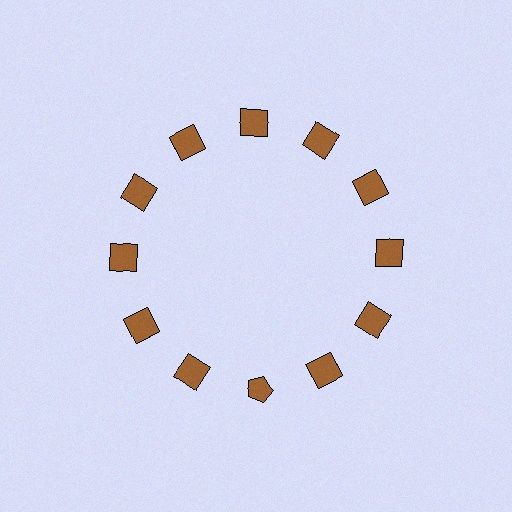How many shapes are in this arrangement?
There are 12 shapes arranged in a ring pattern.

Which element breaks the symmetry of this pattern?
The brown pentagon at roughly the 6 o'clock position breaks the symmetry. All other shapes are brown squares.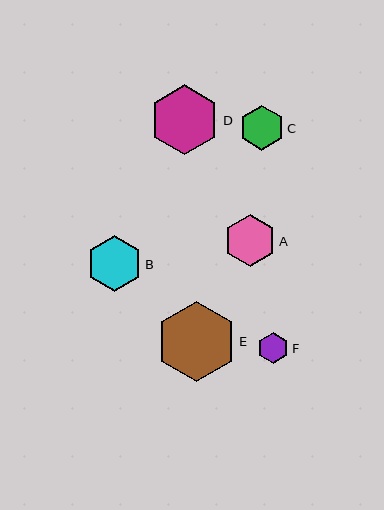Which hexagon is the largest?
Hexagon E is the largest with a size of approximately 80 pixels.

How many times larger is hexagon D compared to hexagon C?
Hexagon D is approximately 1.5 times the size of hexagon C.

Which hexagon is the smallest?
Hexagon F is the smallest with a size of approximately 31 pixels.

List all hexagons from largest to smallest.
From largest to smallest: E, D, B, A, C, F.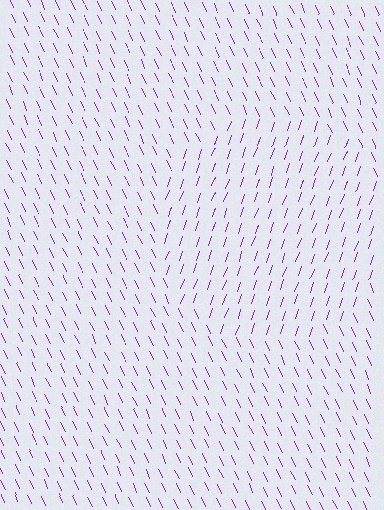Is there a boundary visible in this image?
Yes, there is a texture boundary formed by a change in line orientation.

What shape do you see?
I see a circle.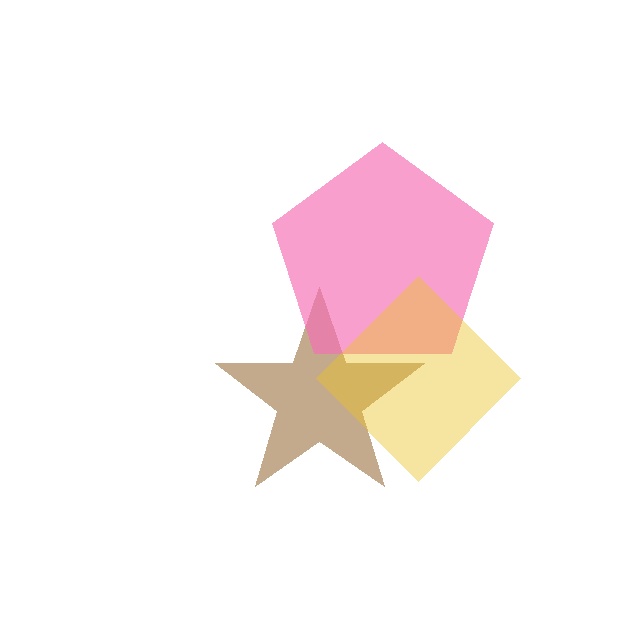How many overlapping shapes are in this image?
There are 3 overlapping shapes in the image.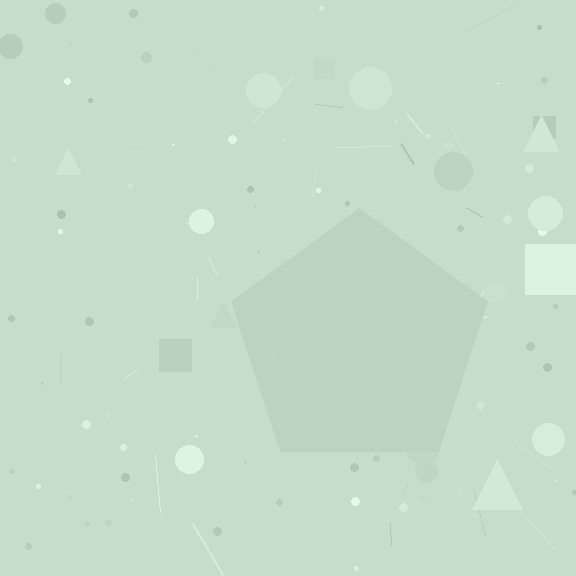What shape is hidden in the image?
A pentagon is hidden in the image.